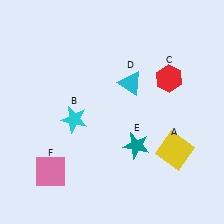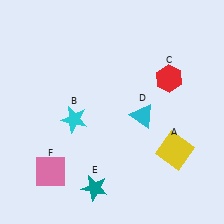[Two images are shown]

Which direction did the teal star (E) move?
The teal star (E) moved down.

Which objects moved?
The objects that moved are: the cyan triangle (D), the teal star (E).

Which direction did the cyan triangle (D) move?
The cyan triangle (D) moved down.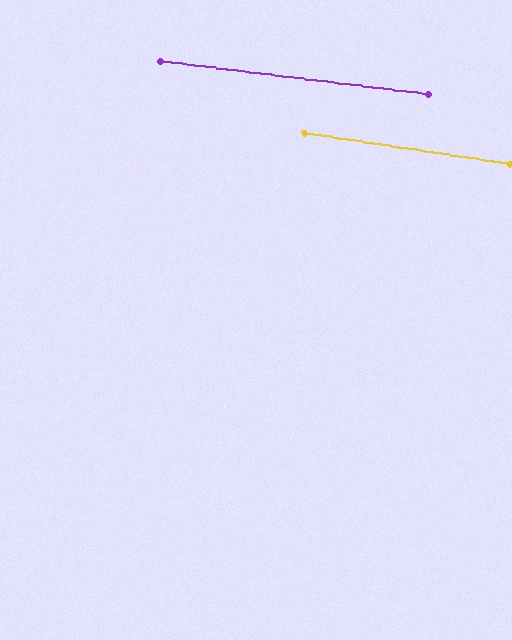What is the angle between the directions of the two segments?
Approximately 2 degrees.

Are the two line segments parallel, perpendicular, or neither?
Parallel — their directions differ by only 1.5°.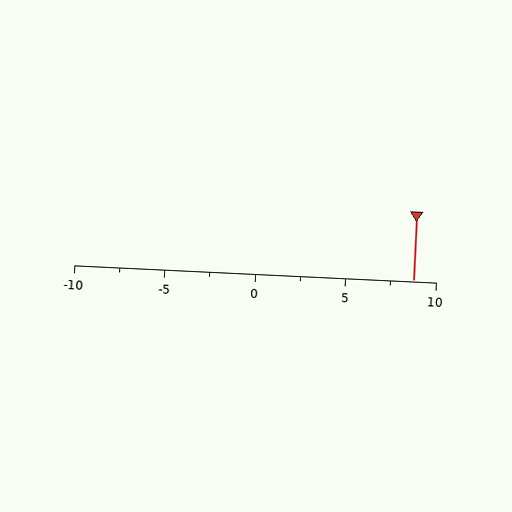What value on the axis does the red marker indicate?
The marker indicates approximately 8.8.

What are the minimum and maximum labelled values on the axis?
The axis runs from -10 to 10.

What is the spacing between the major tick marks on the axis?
The major ticks are spaced 5 apart.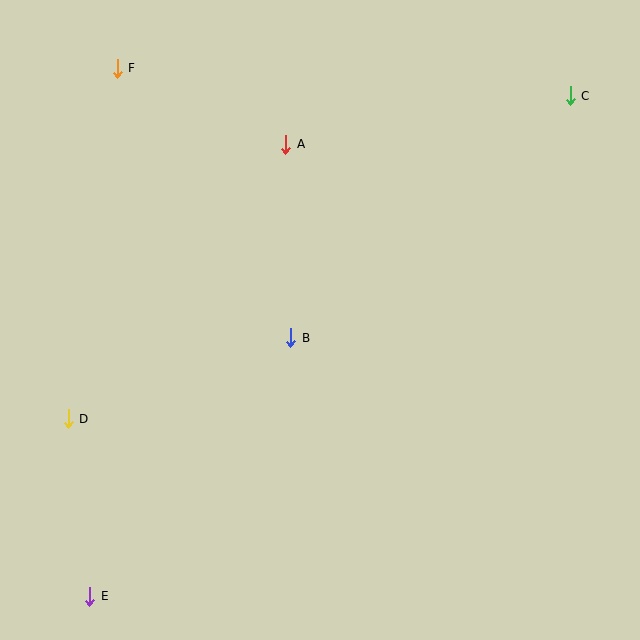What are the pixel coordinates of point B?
Point B is at (291, 338).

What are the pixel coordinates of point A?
Point A is at (286, 144).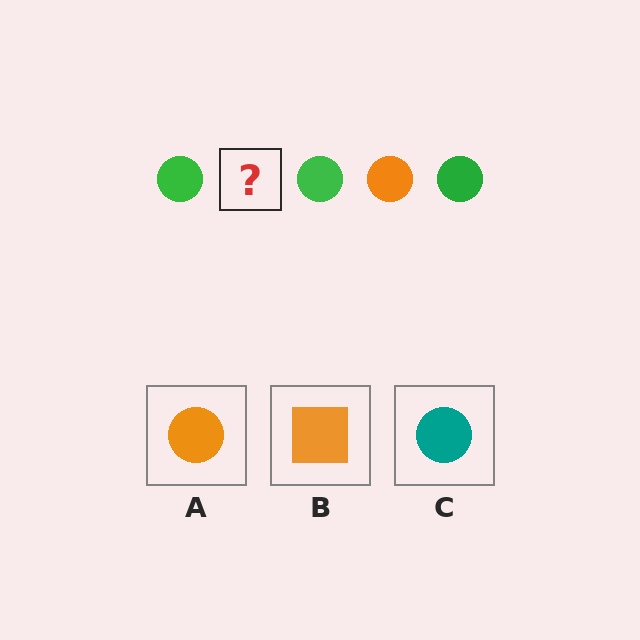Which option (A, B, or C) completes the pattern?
A.